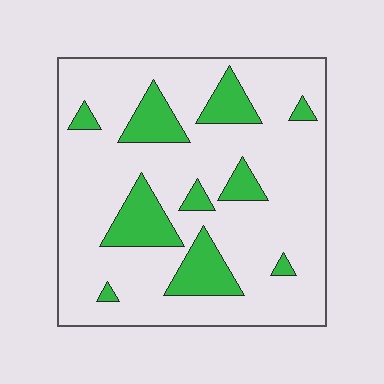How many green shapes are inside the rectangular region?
10.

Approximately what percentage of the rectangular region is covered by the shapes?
Approximately 20%.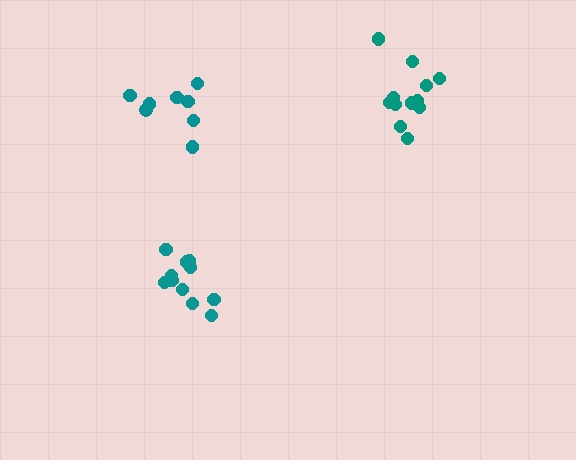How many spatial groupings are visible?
There are 3 spatial groupings.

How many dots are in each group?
Group 1: 11 dots, Group 2: 12 dots, Group 3: 8 dots (31 total).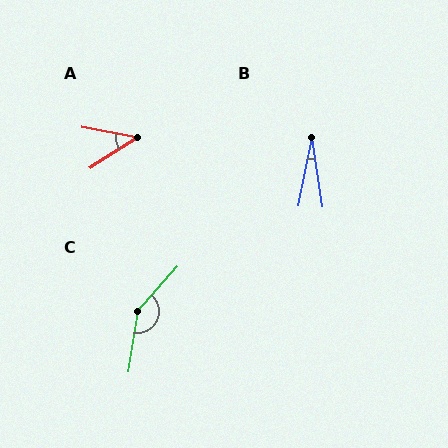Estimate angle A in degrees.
Approximately 44 degrees.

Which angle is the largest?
C, at approximately 147 degrees.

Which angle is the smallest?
B, at approximately 19 degrees.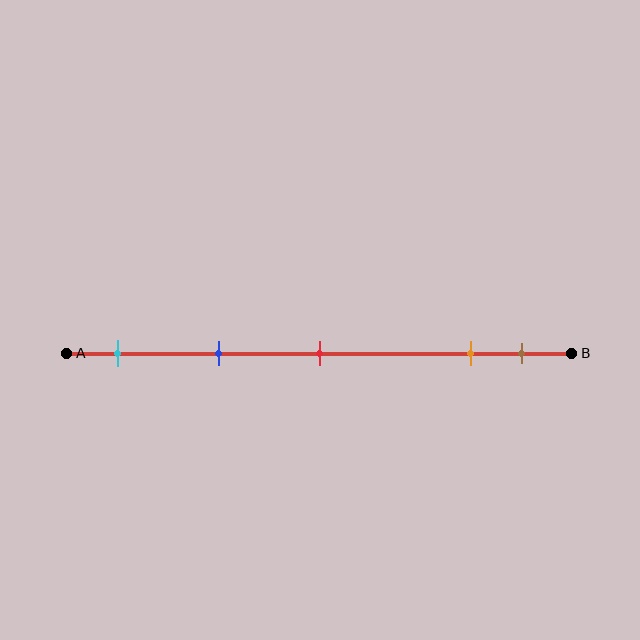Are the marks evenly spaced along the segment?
No, the marks are not evenly spaced.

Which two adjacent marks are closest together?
The orange and brown marks are the closest adjacent pair.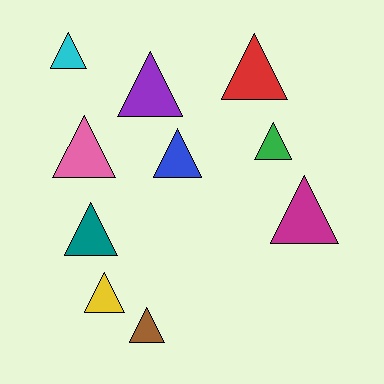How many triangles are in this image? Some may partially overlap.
There are 10 triangles.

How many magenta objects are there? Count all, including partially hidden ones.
There is 1 magenta object.